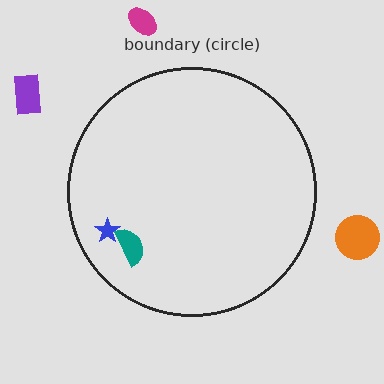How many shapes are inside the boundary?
2 inside, 3 outside.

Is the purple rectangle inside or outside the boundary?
Outside.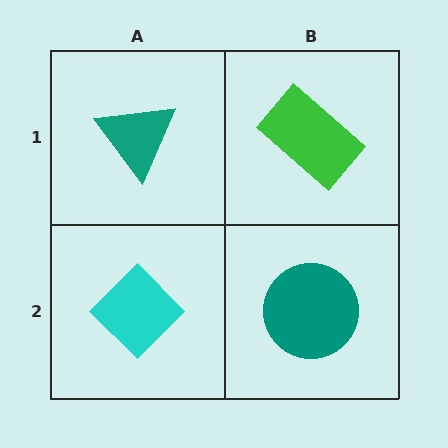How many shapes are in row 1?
2 shapes.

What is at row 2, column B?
A teal circle.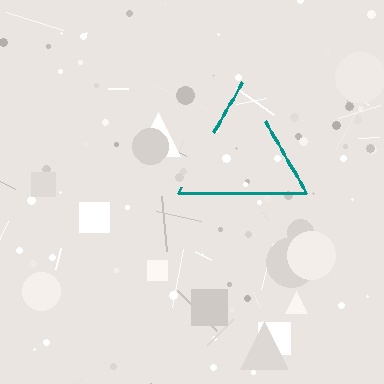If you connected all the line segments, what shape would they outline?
They would outline a triangle.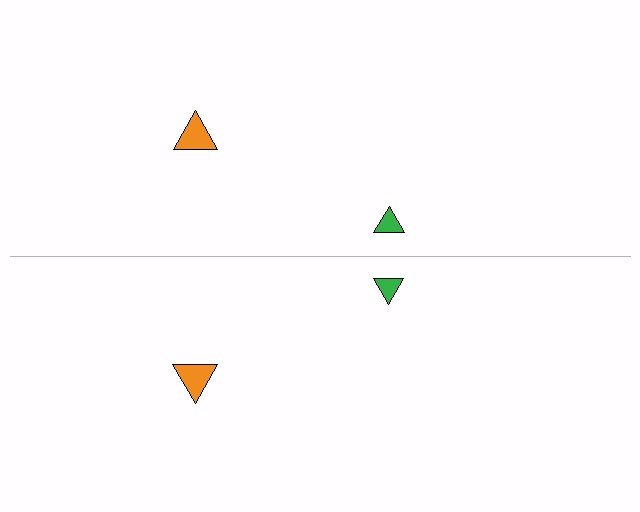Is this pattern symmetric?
Yes, this pattern has bilateral (reflection) symmetry.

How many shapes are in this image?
There are 4 shapes in this image.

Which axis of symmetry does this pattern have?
The pattern has a horizontal axis of symmetry running through the center of the image.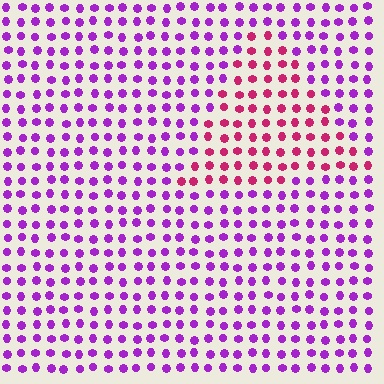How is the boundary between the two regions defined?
The boundary is defined purely by a slight shift in hue (about 46 degrees). Spacing, size, and orientation are identical on both sides.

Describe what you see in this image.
The image is filled with small purple elements in a uniform arrangement. A triangle-shaped region is visible where the elements are tinted to a slightly different hue, forming a subtle color boundary.